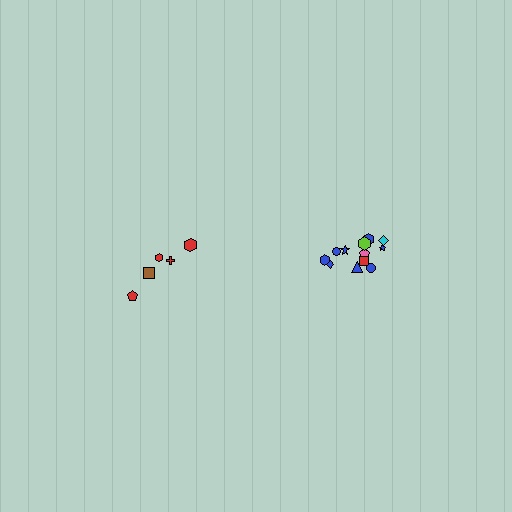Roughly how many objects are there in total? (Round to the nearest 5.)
Roughly 15 objects in total.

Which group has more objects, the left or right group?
The right group.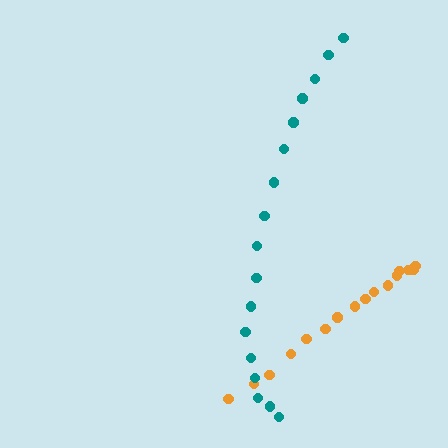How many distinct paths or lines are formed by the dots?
There are 2 distinct paths.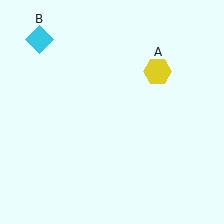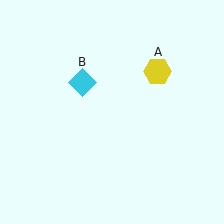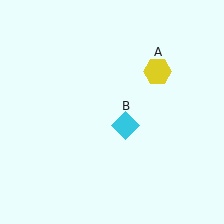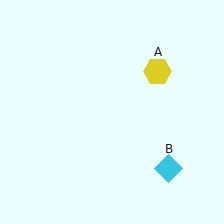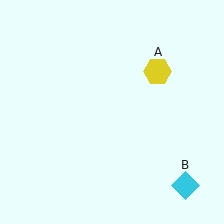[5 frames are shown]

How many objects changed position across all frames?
1 object changed position: cyan diamond (object B).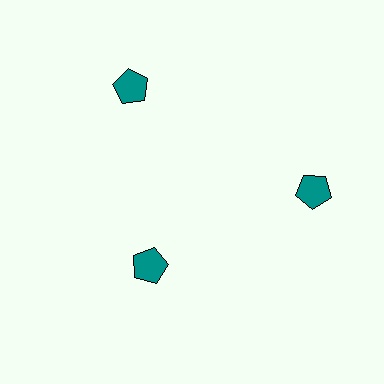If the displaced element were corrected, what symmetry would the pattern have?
It would have 3-fold rotational symmetry — the pattern would map onto itself every 120 degrees.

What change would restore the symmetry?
The symmetry would be restored by moving it outward, back onto the ring so that all 3 pentagons sit at equal angles and equal distance from the center.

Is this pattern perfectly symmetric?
No. The 3 teal pentagons are arranged in a ring, but one element near the 7 o'clock position is pulled inward toward the center, breaking the 3-fold rotational symmetry.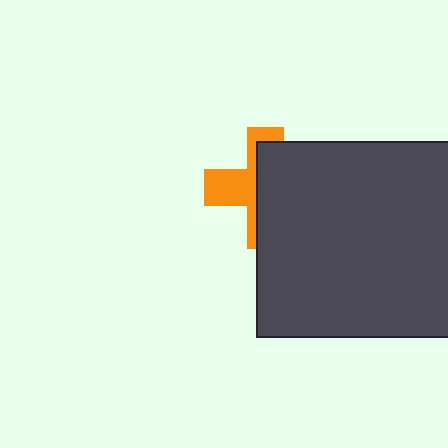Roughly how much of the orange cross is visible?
A small part of it is visible (roughly 39%).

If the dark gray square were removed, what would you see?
You would see the complete orange cross.